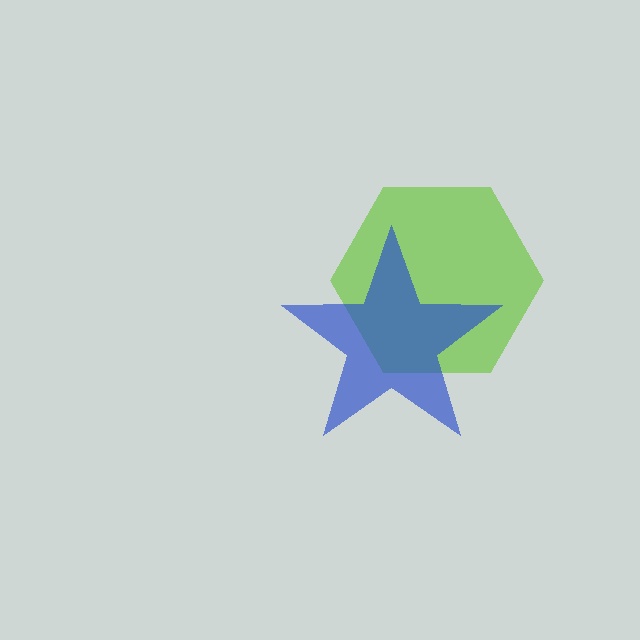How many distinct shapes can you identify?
There are 2 distinct shapes: a lime hexagon, a blue star.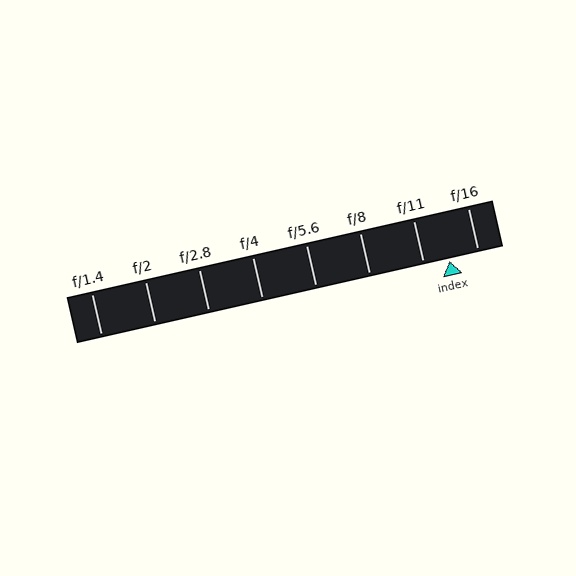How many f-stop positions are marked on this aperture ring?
There are 8 f-stop positions marked.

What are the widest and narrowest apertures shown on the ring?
The widest aperture shown is f/1.4 and the narrowest is f/16.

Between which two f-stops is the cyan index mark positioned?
The index mark is between f/11 and f/16.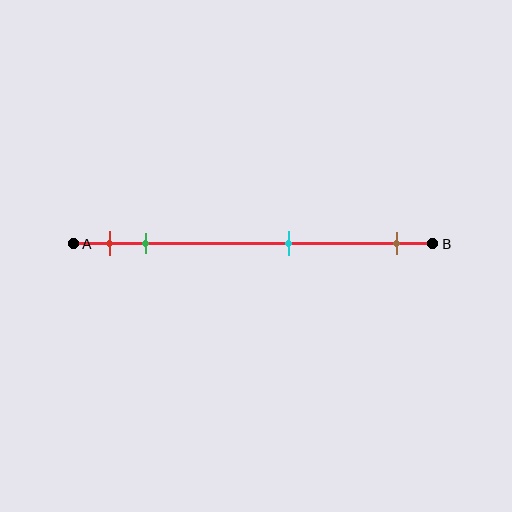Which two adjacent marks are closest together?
The red and green marks are the closest adjacent pair.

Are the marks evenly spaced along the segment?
No, the marks are not evenly spaced.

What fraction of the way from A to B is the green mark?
The green mark is approximately 20% (0.2) of the way from A to B.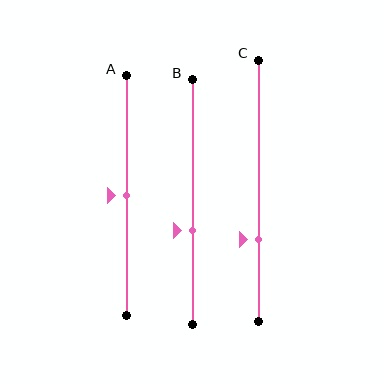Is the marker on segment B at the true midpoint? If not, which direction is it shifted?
No, the marker on segment B is shifted downward by about 12% of the segment length.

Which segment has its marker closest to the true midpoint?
Segment A has its marker closest to the true midpoint.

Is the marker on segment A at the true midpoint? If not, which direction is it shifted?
Yes, the marker on segment A is at the true midpoint.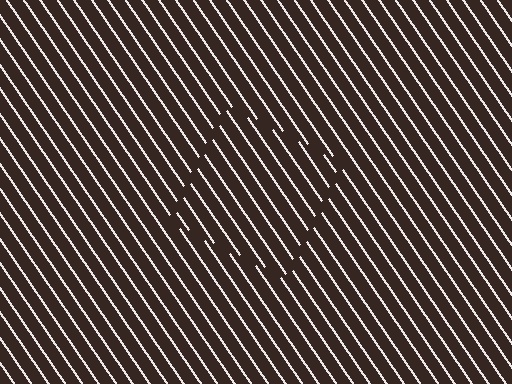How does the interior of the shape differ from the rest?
The interior of the shape contains the same grating, shifted by half a period — the contour is defined by the phase discontinuity where line-ends from the inner and outer gratings abut.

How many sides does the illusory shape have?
4 sides — the line-ends trace a square.